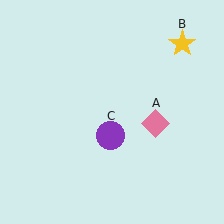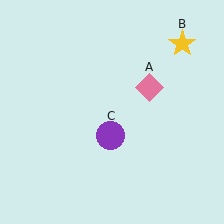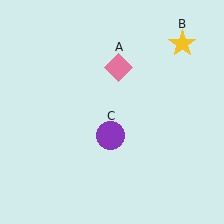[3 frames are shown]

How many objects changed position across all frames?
1 object changed position: pink diamond (object A).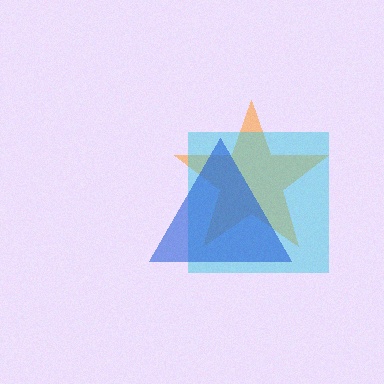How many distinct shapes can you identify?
There are 3 distinct shapes: an orange star, a cyan square, a blue triangle.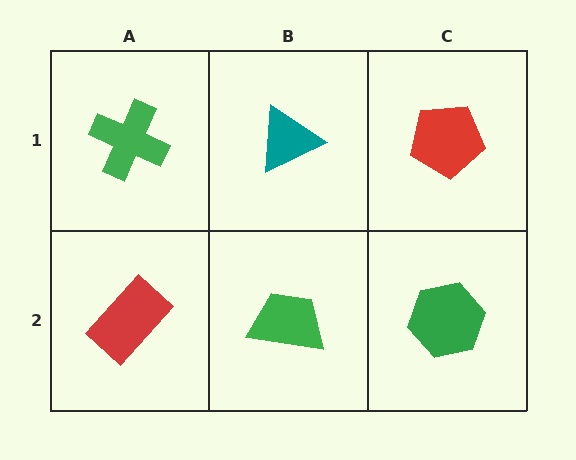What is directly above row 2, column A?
A green cross.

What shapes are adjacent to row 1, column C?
A green hexagon (row 2, column C), a teal triangle (row 1, column B).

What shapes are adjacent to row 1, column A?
A red rectangle (row 2, column A), a teal triangle (row 1, column B).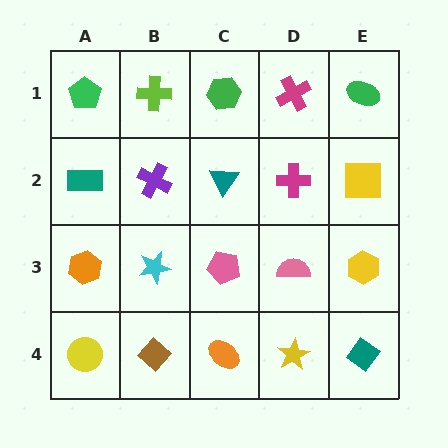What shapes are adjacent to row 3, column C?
A teal triangle (row 2, column C), an orange ellipse (row 4, column C), a cyan star (row 3, column B), a pink semicircle (row 3, column D).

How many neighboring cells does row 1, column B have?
3.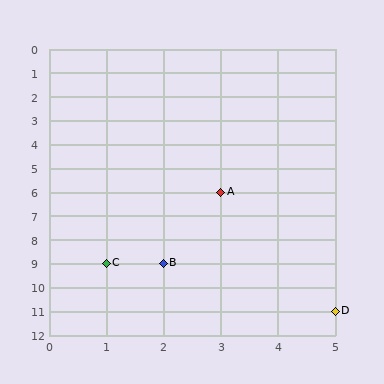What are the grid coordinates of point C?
Point C is at grid coordinates (1, 9).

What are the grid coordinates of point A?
Point A is at grid coordinates (3, 6).